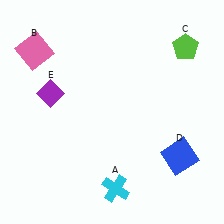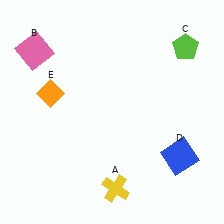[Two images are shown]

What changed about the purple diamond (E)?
In Image 1, E is purple. In Image 2, it changed to orange.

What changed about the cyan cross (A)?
In Image 1, A is cyan. In Image 2, it changed to yellow.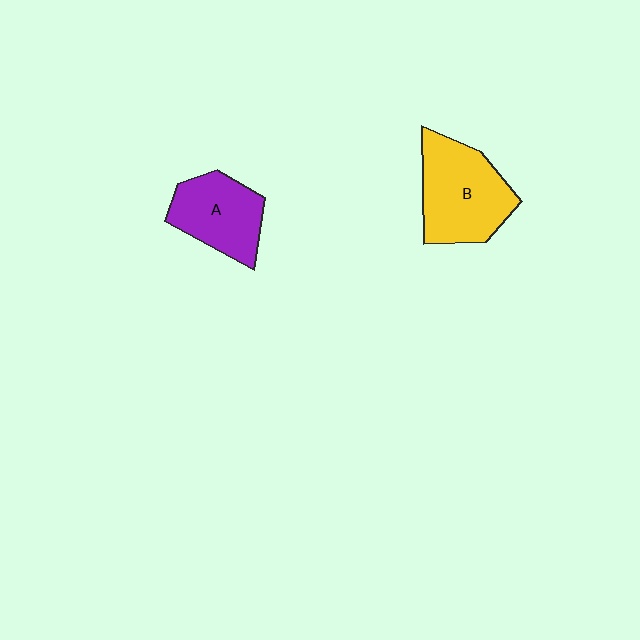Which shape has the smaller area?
Shape A (purple).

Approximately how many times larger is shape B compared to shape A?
Approximately 1.3 times.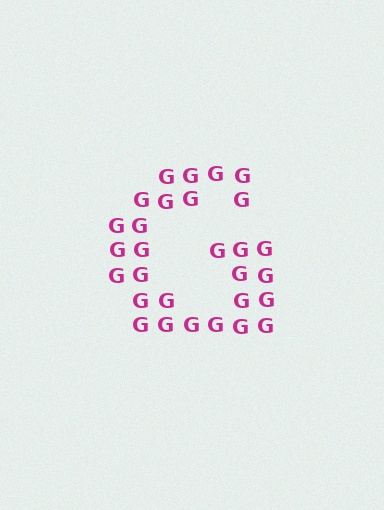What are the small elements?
The small elements are letter G's.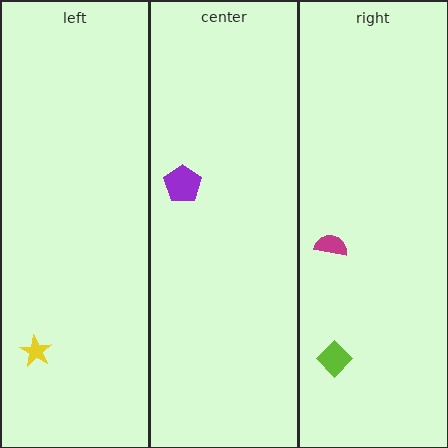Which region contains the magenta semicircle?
The right region.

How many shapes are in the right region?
2.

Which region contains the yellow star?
The left region.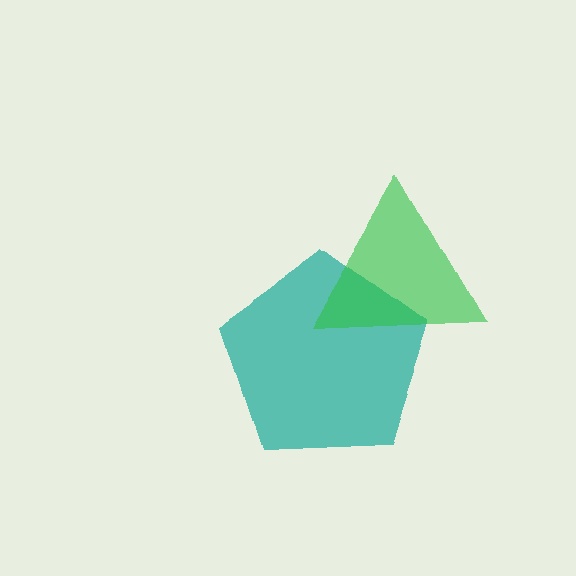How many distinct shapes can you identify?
There are 2 distinct shapes: a teal pentagon, a green triangle.